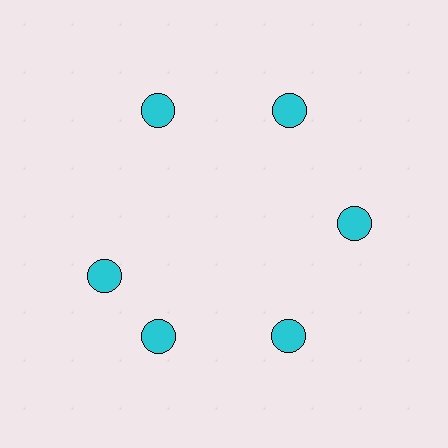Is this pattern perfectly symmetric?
No. The 6 cyan circles are arranged in a ring, but one element near the 9 o'clock position is rotated out of alignment along the ring, breaking the 6-fold rotational symmetry.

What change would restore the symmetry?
The symmetry would be restored by rotating it back into even spacing with its neighbors so that all 6 circles sit at equal angles and equal distance from the center.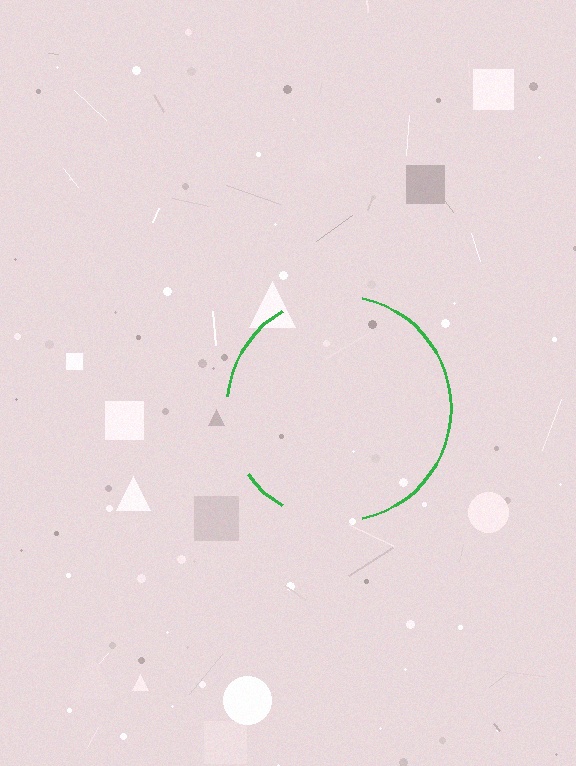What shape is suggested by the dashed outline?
The dashed outline suggests a circle.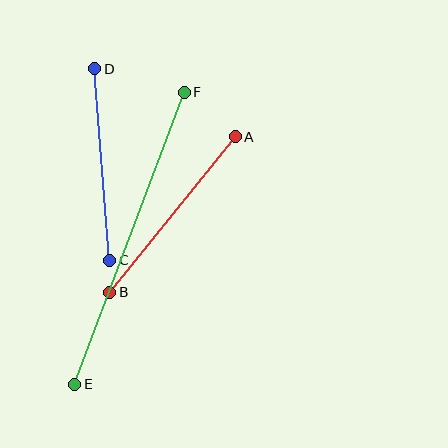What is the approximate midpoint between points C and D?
The midpoint is at approximately (102, 165) pixels.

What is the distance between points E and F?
The distance is approximately 312 pixels.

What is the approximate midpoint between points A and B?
The midpoint is at approximately (172, 215) pixels.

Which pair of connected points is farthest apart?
Points E and F are farthest apart.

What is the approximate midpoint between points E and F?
The midpoint is at approximately (129, 238) pixels.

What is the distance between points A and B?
The distance is approximately 200 pixels.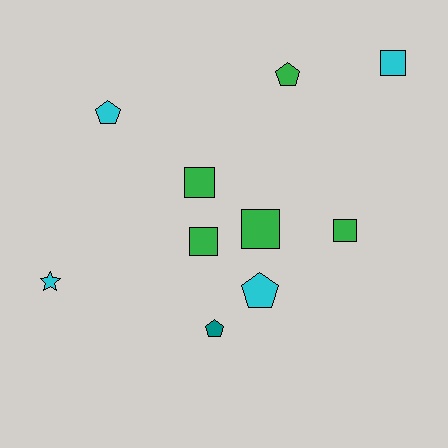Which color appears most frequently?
Green, with 5 objects.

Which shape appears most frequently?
Square, with 5 objects.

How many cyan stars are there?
There is 1 cyan star.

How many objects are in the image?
There are 10 objects.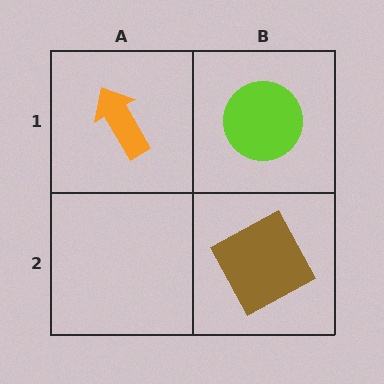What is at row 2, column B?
A brown square.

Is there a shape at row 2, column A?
No, that cell is empty.